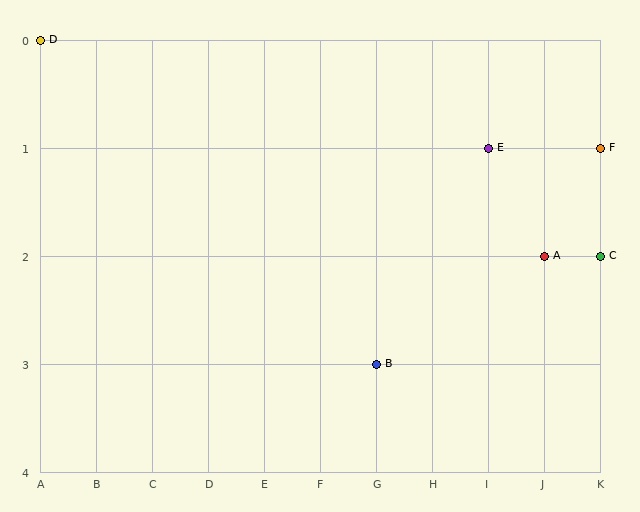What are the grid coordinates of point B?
Point B is at grid coordinates (G, 3).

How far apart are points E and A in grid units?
Points E and A are 1 column and 1 row apart (about 1.4 grid units diagonally).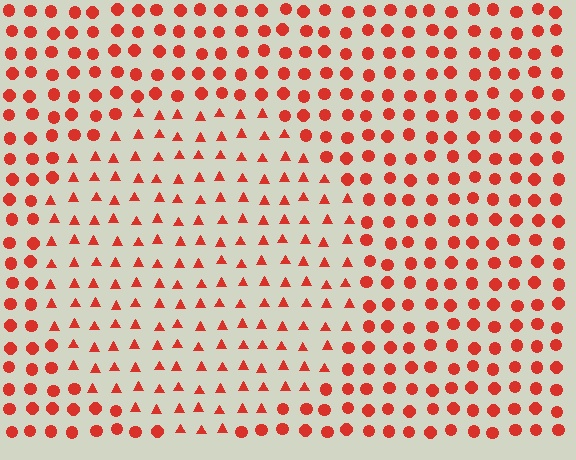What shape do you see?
I see a circle.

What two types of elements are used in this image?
The image uses triangles inside the circle region and circles outside it.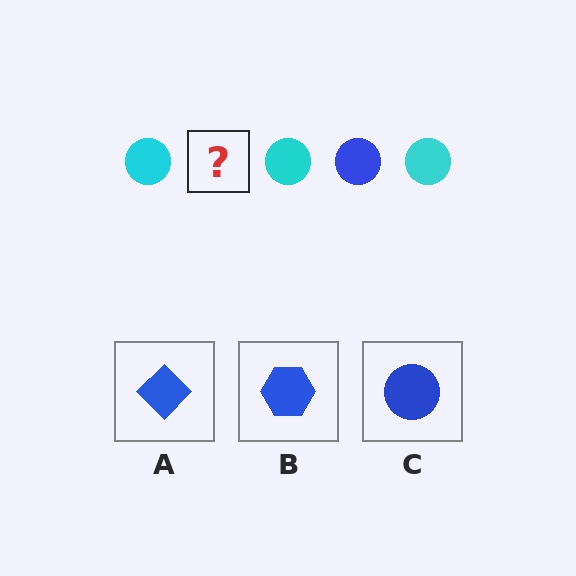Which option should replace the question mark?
Option C.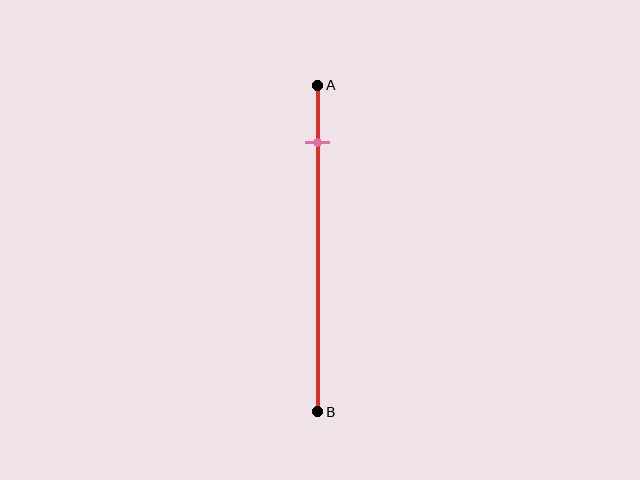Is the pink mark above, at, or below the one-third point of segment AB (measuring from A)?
The pink mark is above the one-third point of segment AB.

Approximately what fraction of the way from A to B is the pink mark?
The pink mark is approximately 20% of the way from A to B.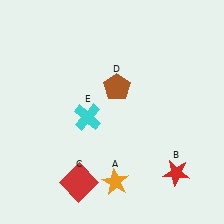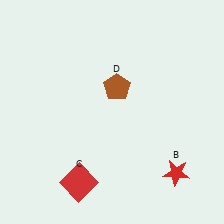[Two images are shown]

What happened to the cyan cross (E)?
The cyan cross (E) was removed in Image 2. It was in the bottom-left area of Image 1.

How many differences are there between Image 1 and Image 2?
There are 2 differences between the two images.